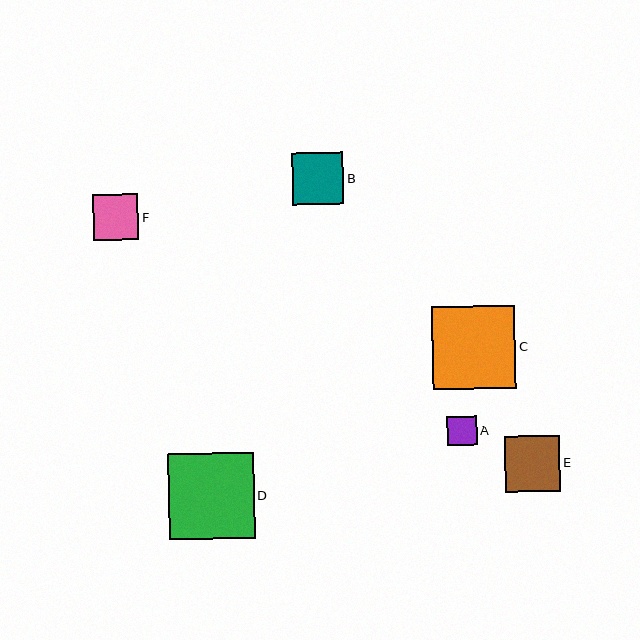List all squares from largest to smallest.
From largest to smallest: D, C, E, B, F, A.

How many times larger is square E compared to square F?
Square E is approximately 1.2 times the size of square F.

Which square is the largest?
Square D is the largest with a size of approximately 86 pixels.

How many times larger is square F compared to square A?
Square F is approximately 1.5 times the size of square A.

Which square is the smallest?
Square A is the smallest with a size of approximately 29 pixels.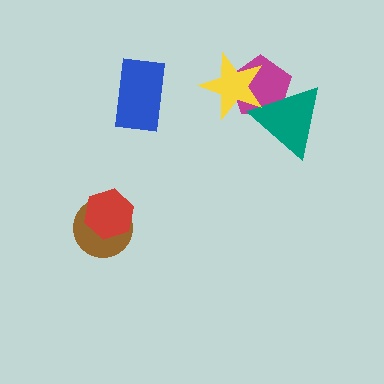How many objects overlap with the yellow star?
2 objects overlap with the yellow star.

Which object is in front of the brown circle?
The red hexagon is in front of the brown circle.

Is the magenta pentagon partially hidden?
Yes, it is partially covered by another shape.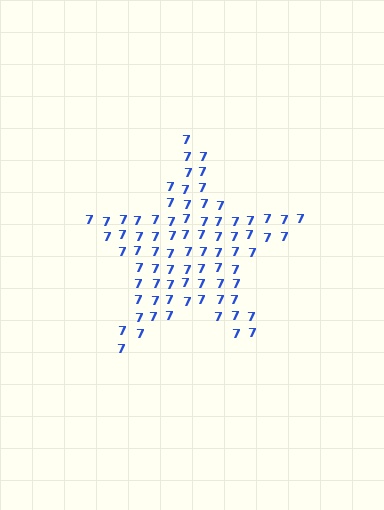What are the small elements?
The small elements are digit 7's.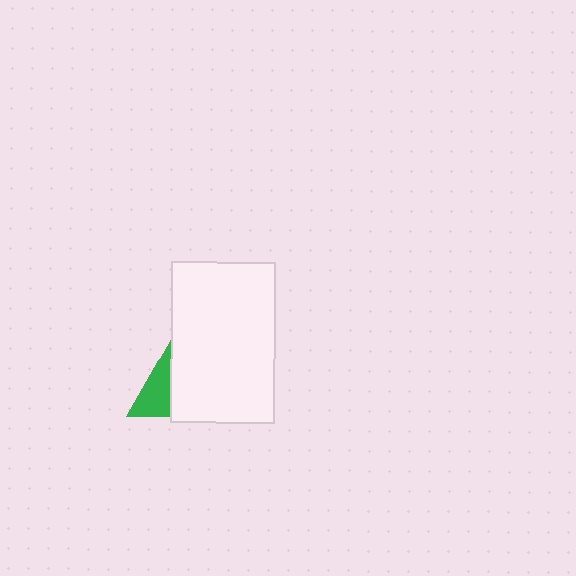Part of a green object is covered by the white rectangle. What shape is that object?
It is a triangle.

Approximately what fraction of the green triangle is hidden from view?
Roughly 51% of the green triangle is hidden behind the white rectangle.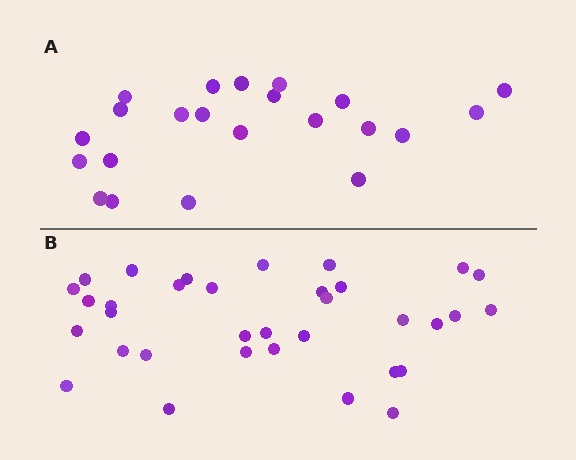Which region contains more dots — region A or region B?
Region B (the bottom region) has more dots.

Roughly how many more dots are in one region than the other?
Region B has roughly 12 or so more dots than region A.